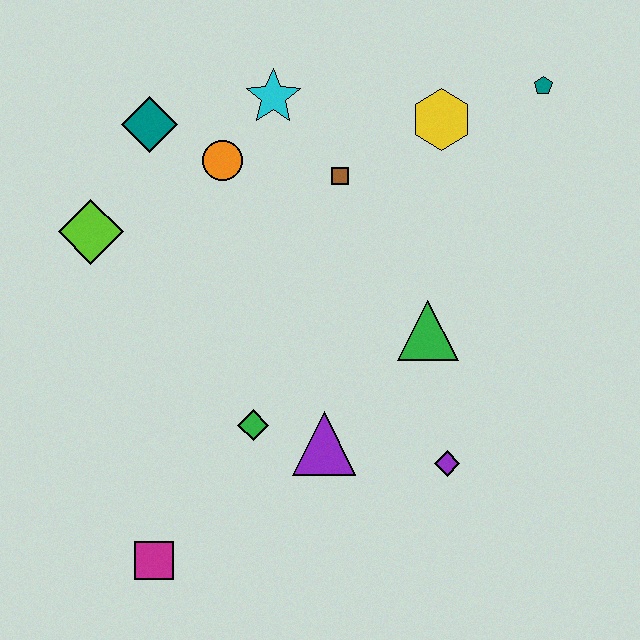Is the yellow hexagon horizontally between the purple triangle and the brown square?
No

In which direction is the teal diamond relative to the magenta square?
The teal diamond is above the magenta square.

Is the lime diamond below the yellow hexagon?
Yes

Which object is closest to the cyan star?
The orange circle is closest to the cyan star.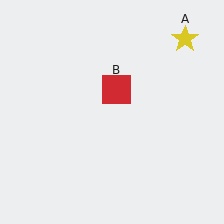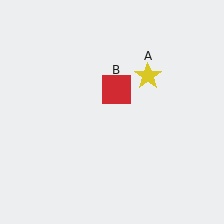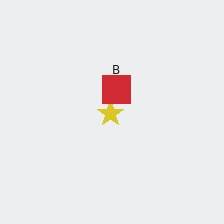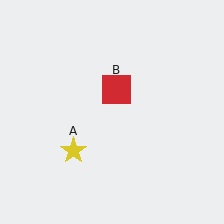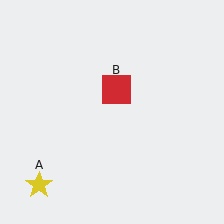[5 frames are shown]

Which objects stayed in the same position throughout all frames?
Red square (object B) remained stationary.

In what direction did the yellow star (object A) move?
The yellow star (object A) moved down and to the left.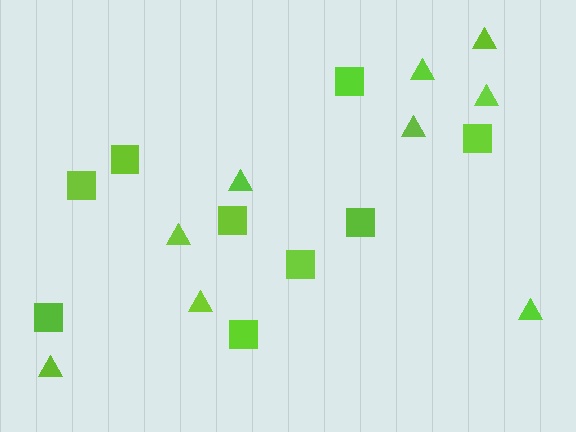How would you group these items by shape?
There are 2 groups: one group of squares (9) and one group of triangles (9).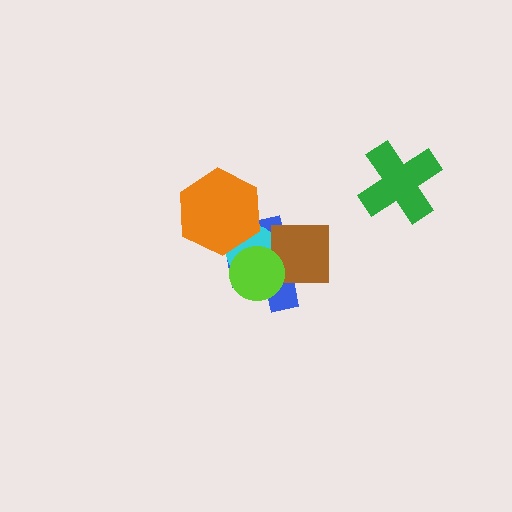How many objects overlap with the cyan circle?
4 objects overlap with the cyan circle.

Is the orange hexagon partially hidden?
No, no other shape covers it.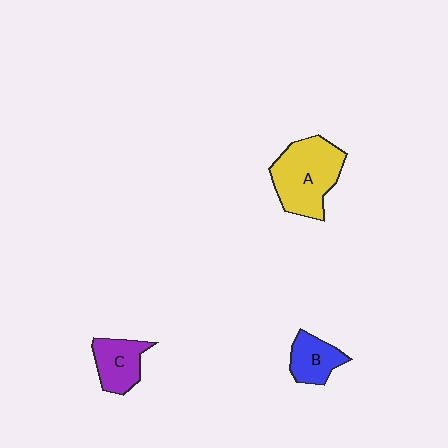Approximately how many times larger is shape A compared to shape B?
Approximately 2.1 times.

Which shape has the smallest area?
Shape B (blue).